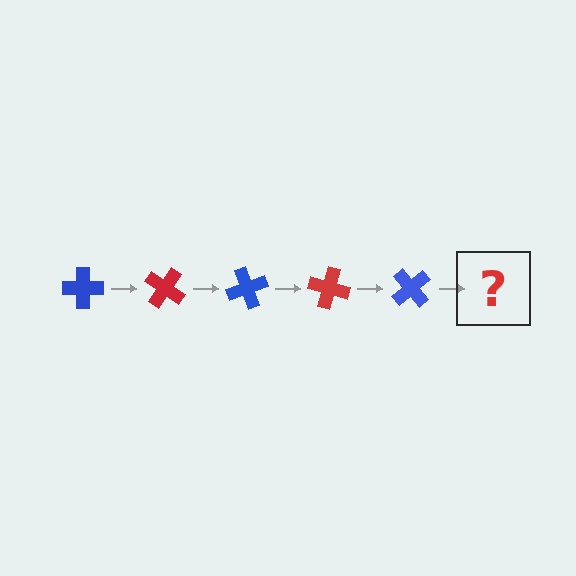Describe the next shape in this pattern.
It should be a red cross, rotated 175 degrees from the start.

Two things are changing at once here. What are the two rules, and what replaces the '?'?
The two rules are that it rotates 35 degrees each step and the color cycles through blue and red. The '?' should be a red cross, rotated 175 degrees from the start.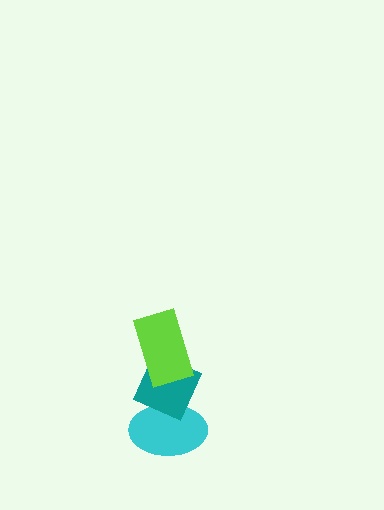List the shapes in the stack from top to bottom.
From top to bottom: the lime rectangle, the teal diamond, the cyan ellipse.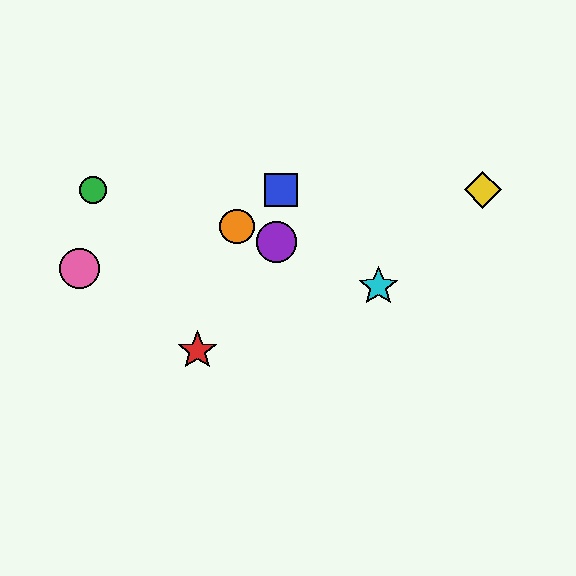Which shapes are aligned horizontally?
The blue square, the green circle, the yellow diamond are aligned horizontally.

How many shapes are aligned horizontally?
3 shapes (the blue square, the green circle, the yellow diamond) are aligned horizontally.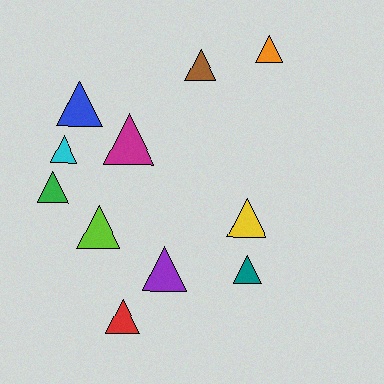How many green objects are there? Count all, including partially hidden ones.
There is 1 green object.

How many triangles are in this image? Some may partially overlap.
There are 11 triangles.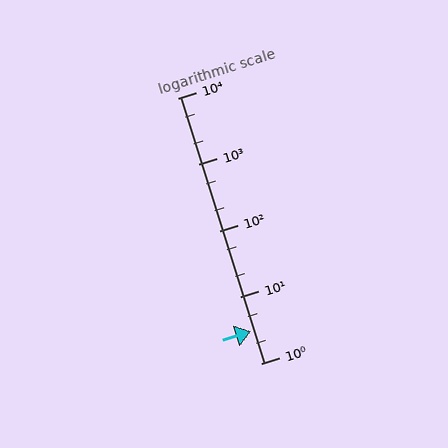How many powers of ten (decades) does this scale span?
The scale spans 4 decades, from 1 to 10000.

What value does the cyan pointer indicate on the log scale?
The pointer indicates approximately 3.